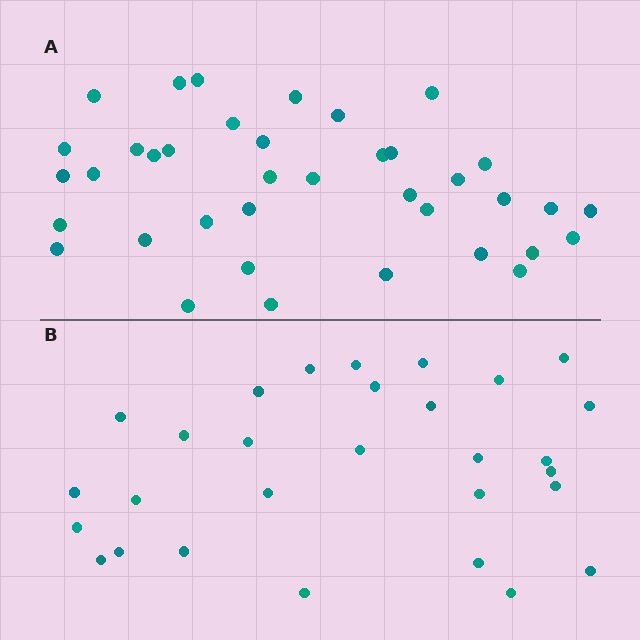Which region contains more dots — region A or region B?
Region A (the top region) has more dots.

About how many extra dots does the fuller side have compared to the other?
Region A has roughly 8 or so more dots than region B.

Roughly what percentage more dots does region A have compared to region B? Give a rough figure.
About 30% more.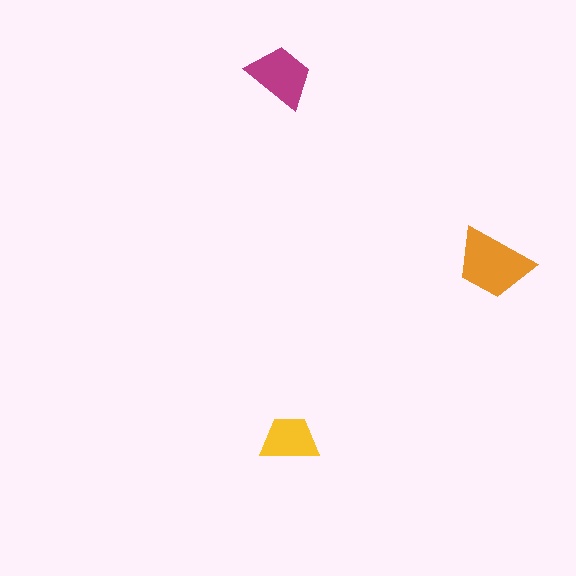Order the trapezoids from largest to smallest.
the orange one, the magenta one, the yellow one.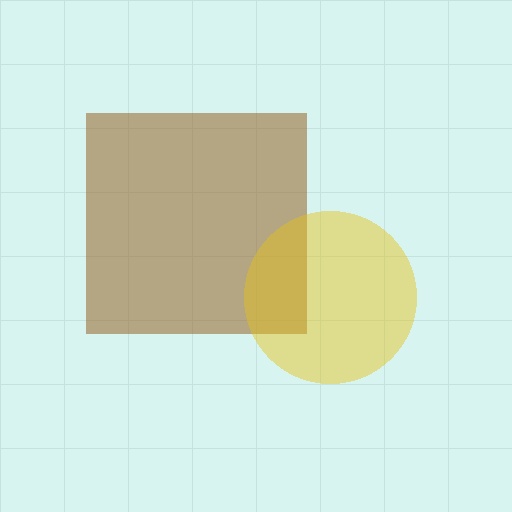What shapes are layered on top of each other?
The layered shapes are: a brown square, a yellow circle.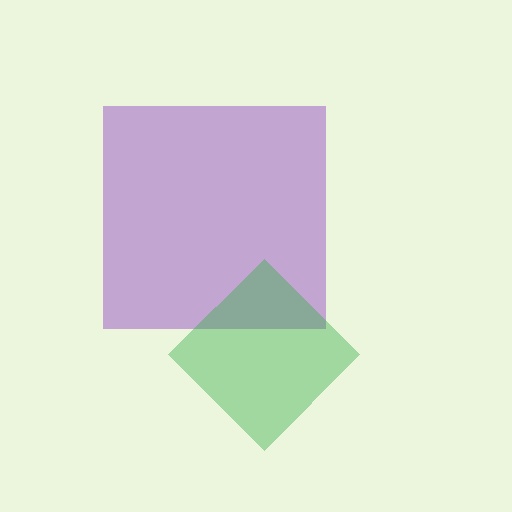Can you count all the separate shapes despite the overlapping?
Yes, there are 2 separate shapes.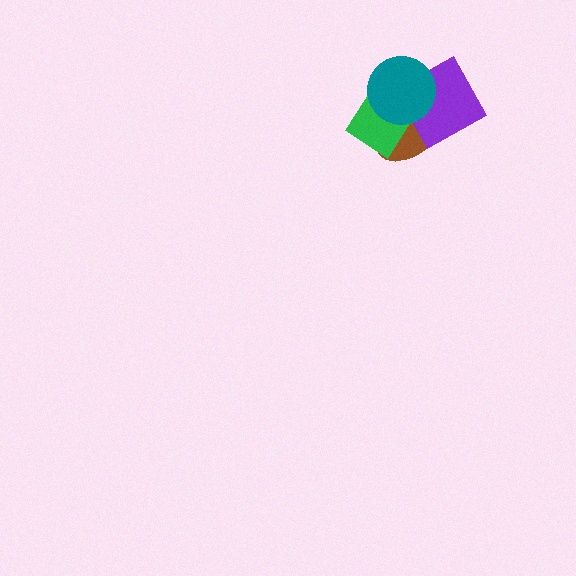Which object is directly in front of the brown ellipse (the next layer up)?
The green diamond is directly in front of the brown ellipse.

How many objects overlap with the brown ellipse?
3 objects overlap with the brown ellipse.